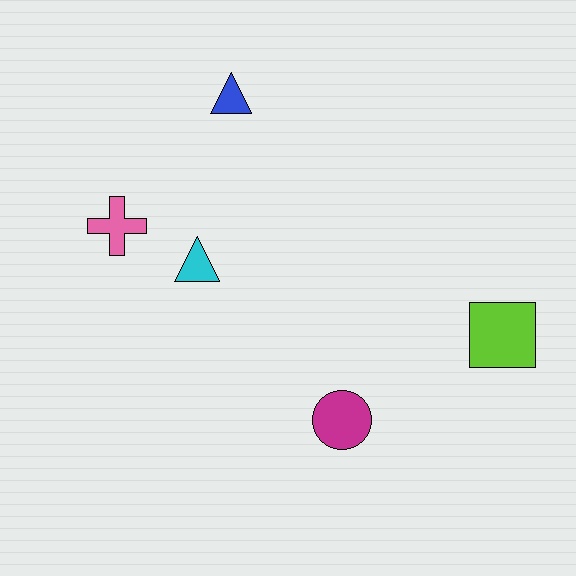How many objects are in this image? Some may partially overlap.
There are 5 objects.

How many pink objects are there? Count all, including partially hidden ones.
There is 1 pink object.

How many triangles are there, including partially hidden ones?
There are 2 triangles.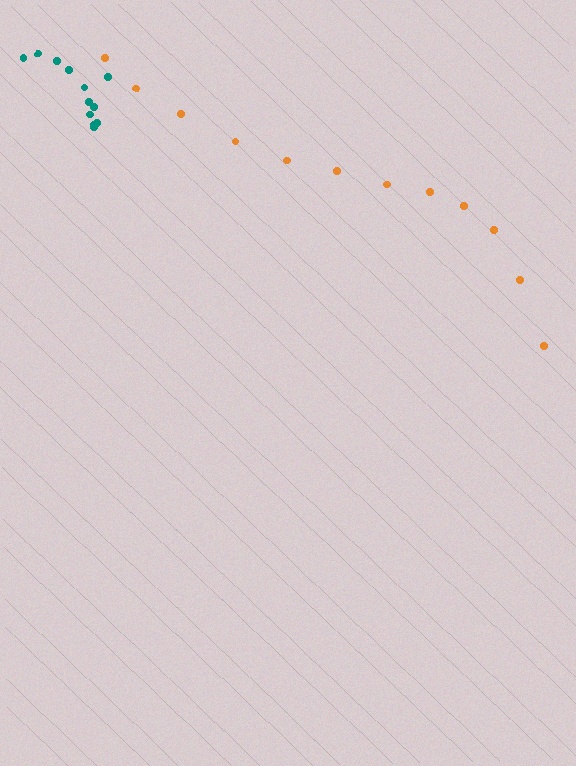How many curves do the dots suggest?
There are 2 distinct paths.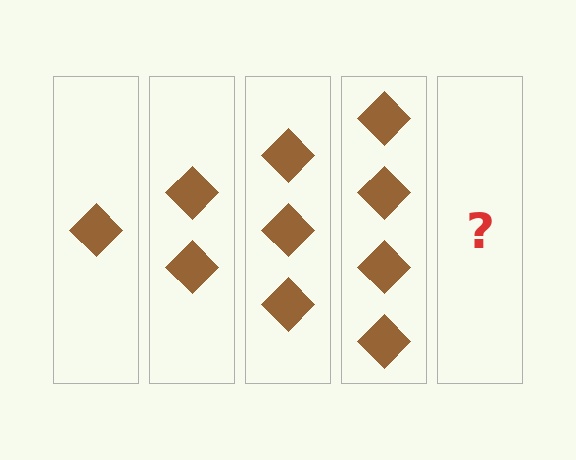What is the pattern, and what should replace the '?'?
The pattern is that each step adds one more diamond. The '?' should be 5 diamonds.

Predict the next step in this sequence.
The next step is 5 diamonds.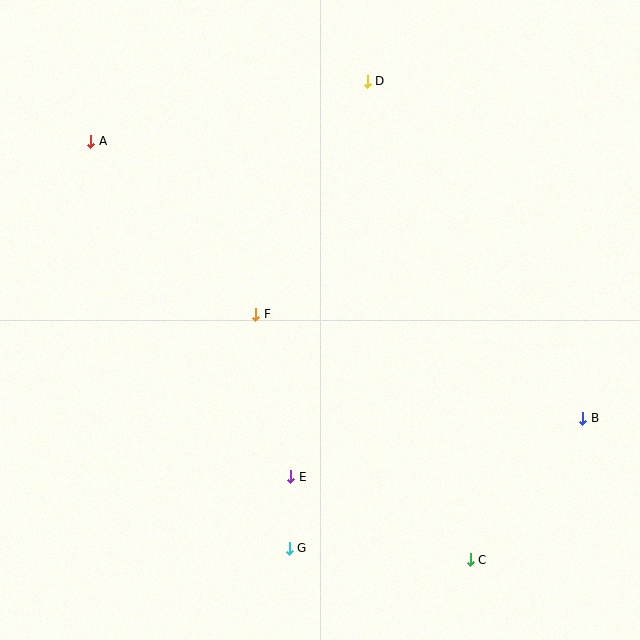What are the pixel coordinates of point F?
Point F is at (256, 314).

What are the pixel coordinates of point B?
Point B is at (583, 418).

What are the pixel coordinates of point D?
Point D is at (367, 81).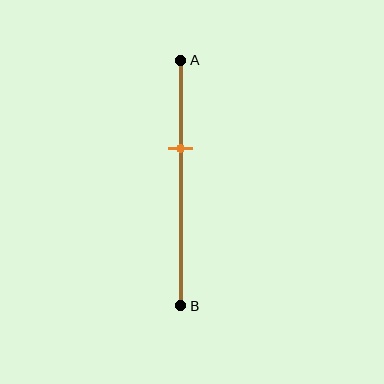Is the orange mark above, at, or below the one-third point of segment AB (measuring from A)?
The orange mark is approximately at the one-third point of segment AB.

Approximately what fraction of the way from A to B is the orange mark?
The orange mark is approximately 35% of the way from A to B.